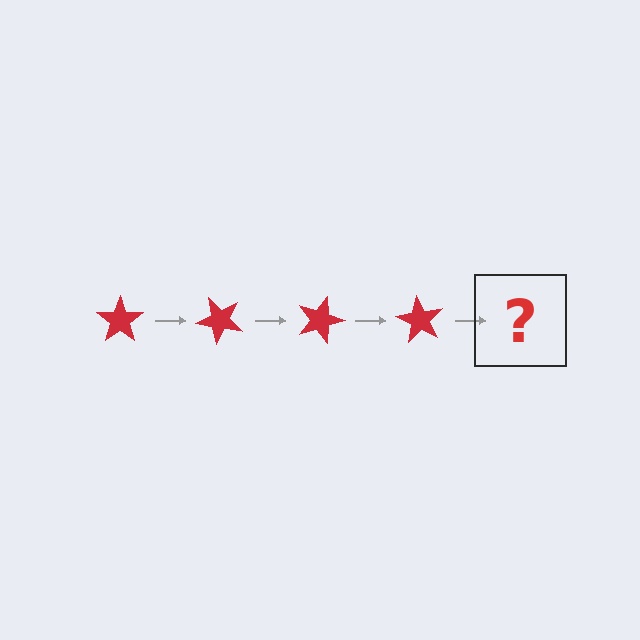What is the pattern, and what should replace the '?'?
The pattern is that the star rotates 45 degrees each step. The '?' should be a red star rotated 180 degrees.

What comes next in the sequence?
The next element should be a red star rotated 180 degrees.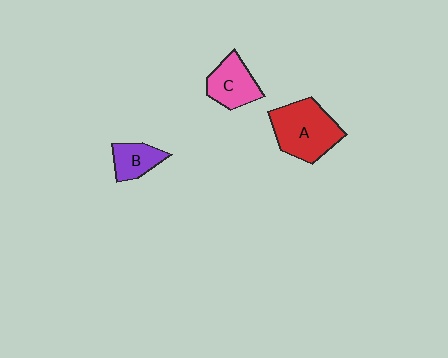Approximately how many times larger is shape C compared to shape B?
Approximately 1.3 times.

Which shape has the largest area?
Shape A (red).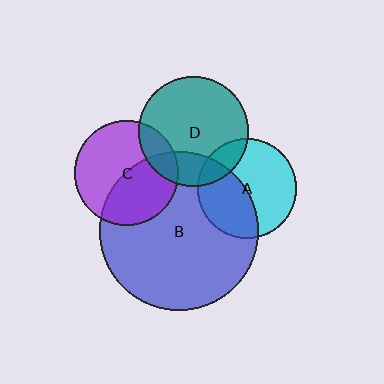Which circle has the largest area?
Circle B (blue).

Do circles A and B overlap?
Yes.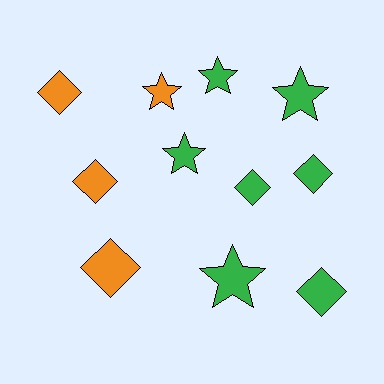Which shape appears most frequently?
Diamond, with 6 objects.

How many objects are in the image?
There are 11 objects.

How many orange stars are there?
There is 1 orange star.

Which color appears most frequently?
Green, with 7 objects.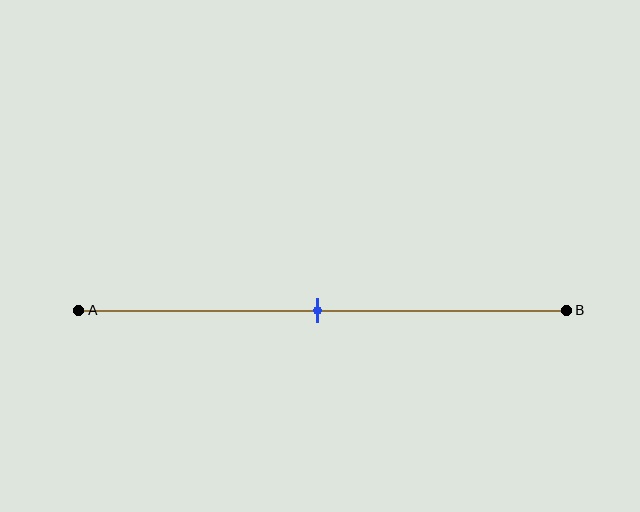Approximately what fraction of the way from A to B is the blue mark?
The blue mark is approximately 50% of the way from A to B.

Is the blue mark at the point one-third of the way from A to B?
No, the mark is at about 50% from A, not at the 33% one-third point.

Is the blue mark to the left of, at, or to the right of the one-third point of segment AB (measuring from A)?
The blue mark is to the right of the one-third point of segment AB.